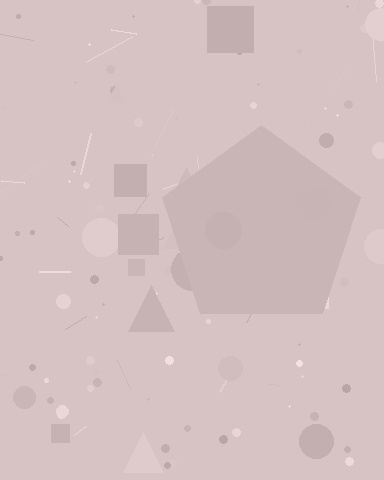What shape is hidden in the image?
A pentagon is hidden in the image.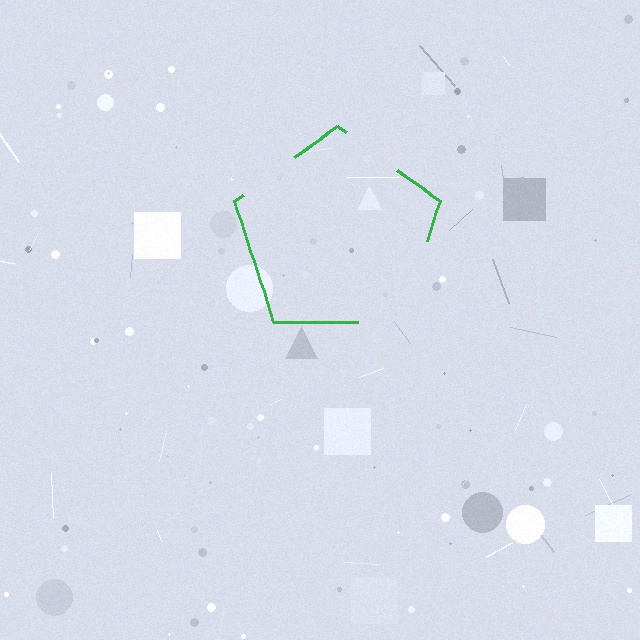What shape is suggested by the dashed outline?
The dashed outline suggests a pentagon.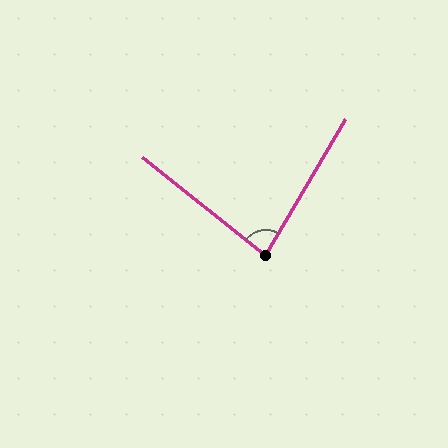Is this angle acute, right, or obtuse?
It is acute.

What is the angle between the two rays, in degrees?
Approximately 82 degrees.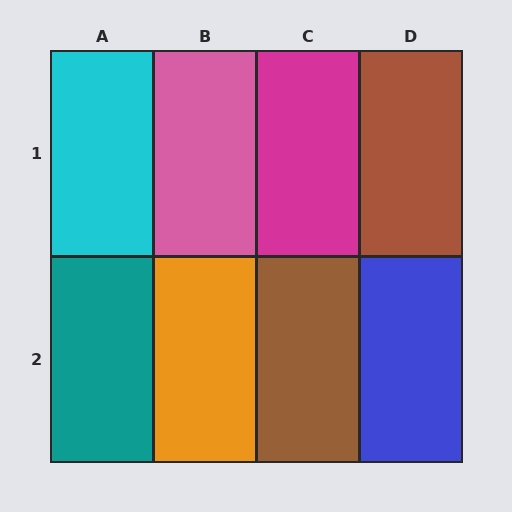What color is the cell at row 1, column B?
Pink.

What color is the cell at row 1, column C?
Magenta.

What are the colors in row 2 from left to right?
Teal, orange, brown, blue.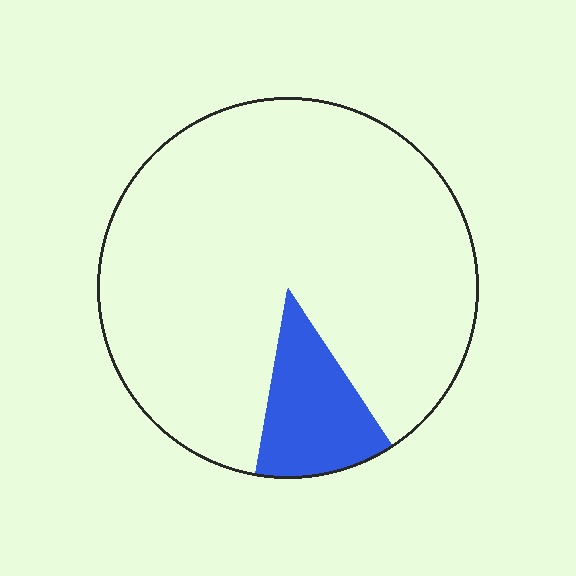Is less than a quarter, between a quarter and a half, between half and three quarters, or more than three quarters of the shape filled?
Less than a quarter.